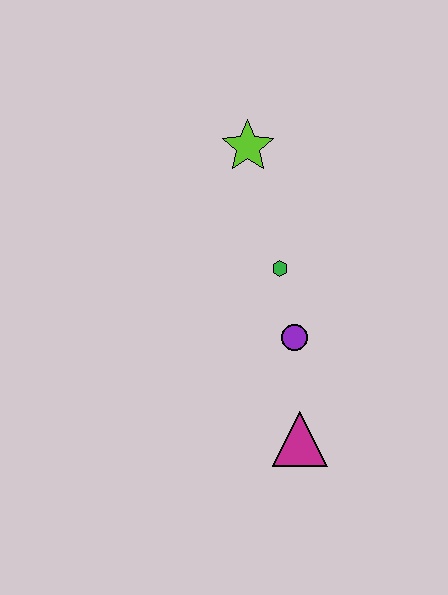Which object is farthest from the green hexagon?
The magenta triangle is farthest from the green hexagon.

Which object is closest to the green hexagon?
The purple circle is closest to the green hexagon.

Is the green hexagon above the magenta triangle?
Yes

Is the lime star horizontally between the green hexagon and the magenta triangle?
No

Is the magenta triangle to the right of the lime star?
Yes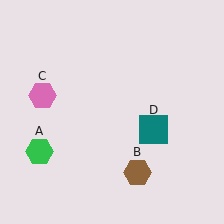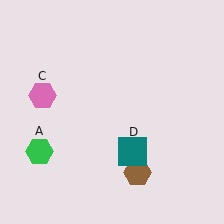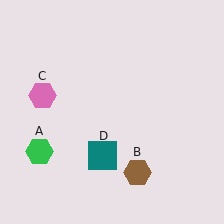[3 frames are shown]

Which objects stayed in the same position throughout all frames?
Green hexagon (object A) and brown hexagon (object B) and pink hexagon (object C) remained stationary.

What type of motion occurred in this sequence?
The teal square (object D) rotated clockwise around the center of the scene.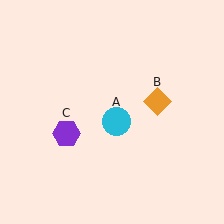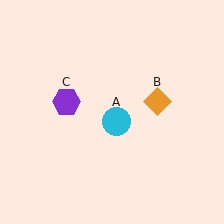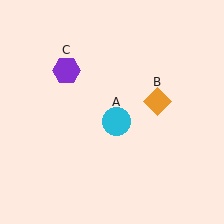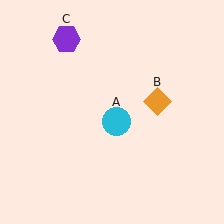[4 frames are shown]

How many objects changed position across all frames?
1 object changed position: purple hexagon (object C).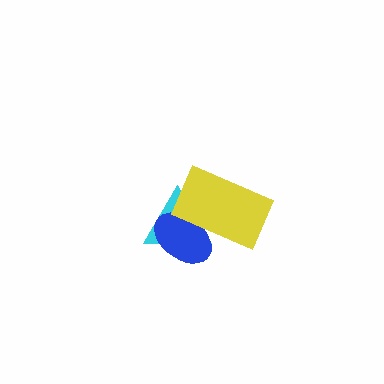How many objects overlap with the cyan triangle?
2 objects overlap with the cyan triangle.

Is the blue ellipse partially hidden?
Yes, it is partially covered by another shape.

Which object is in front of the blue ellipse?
The yellow rectangle is in front of the blue ellipse.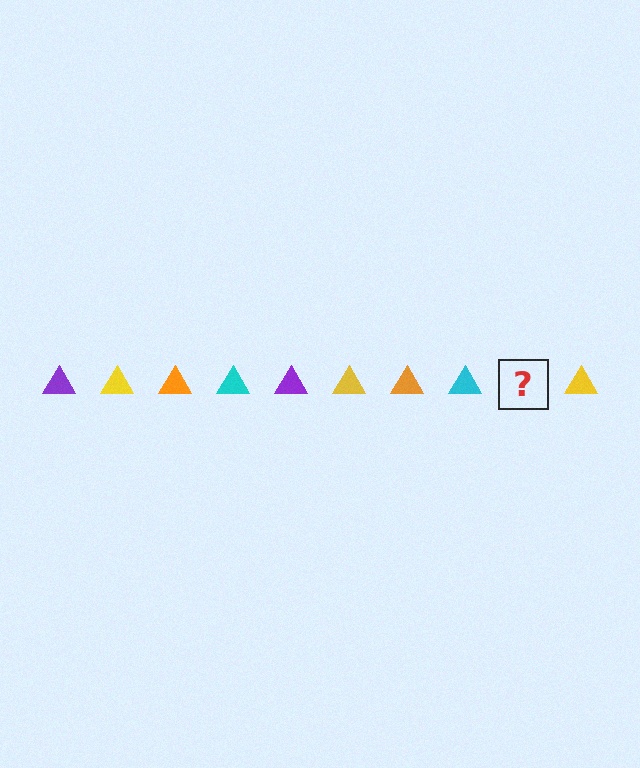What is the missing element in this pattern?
The missing element is a purple triangle.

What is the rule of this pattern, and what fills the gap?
The rule is that the pattern cycles through purple, yellow, orange, cyan triangles. The gap should be filled with a purple triangle.